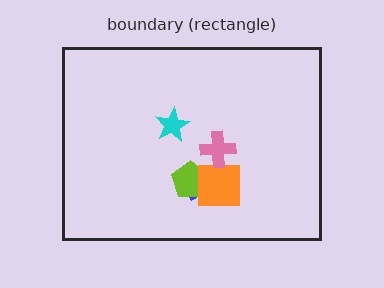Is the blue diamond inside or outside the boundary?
Inside.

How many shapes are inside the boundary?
5 inside, 0 outside.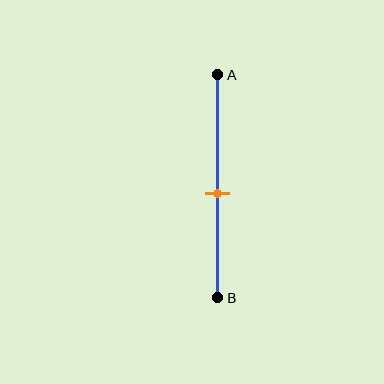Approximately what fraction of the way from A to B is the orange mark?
The orange mark is approximately 55% of the way from A to B.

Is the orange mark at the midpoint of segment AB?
No, the mark is at about 55% from A, not at the 50% midpoint.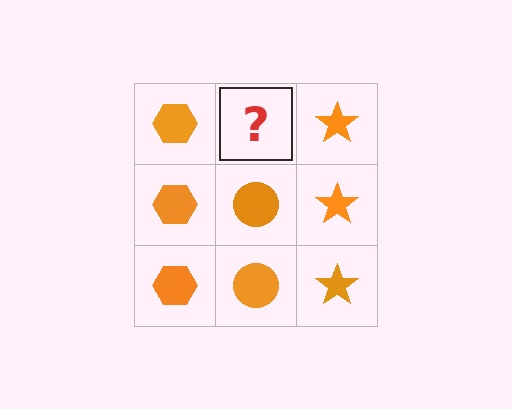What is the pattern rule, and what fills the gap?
The rule is that each column has a consistent shape. The gap should be filled with an orange circle.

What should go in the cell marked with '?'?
The missing cell should contain an orange circle.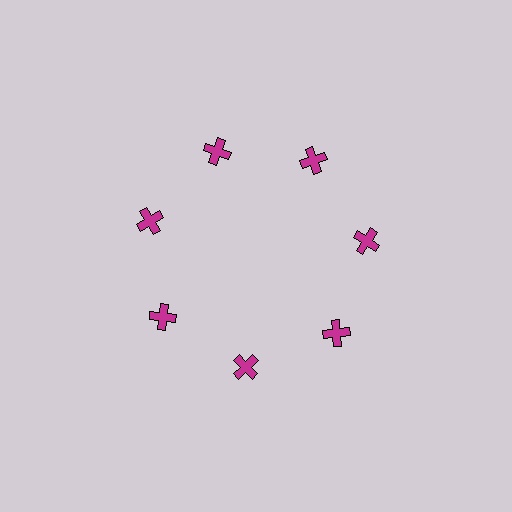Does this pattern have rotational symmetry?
Yes, this pattern has 7-fold rotational symmetry. It looks the same after rotating 51 degrees around the center.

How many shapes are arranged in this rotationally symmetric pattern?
There are 7 shapes, arranged in 7 groups of 1.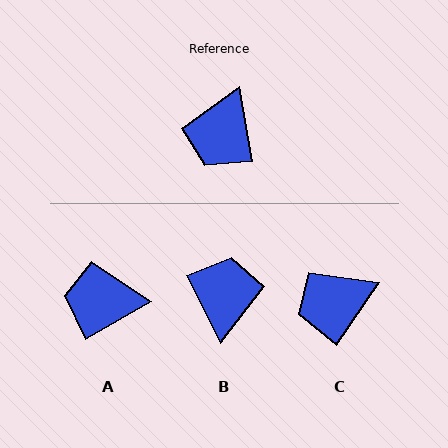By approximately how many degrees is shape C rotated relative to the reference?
Approximately 44 degrees clockwise.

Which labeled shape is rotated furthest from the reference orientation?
B, about 163 degrees away.